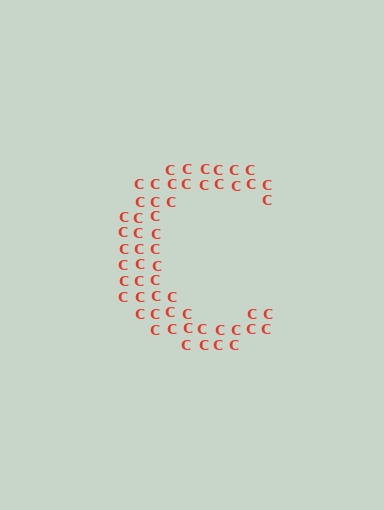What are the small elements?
The small elements are letter C's.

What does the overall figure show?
The overall figure shows the letter C.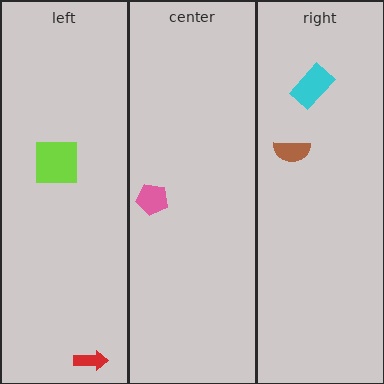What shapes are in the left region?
The red arrow, the lime square.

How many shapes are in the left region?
2.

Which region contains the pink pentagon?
The center region.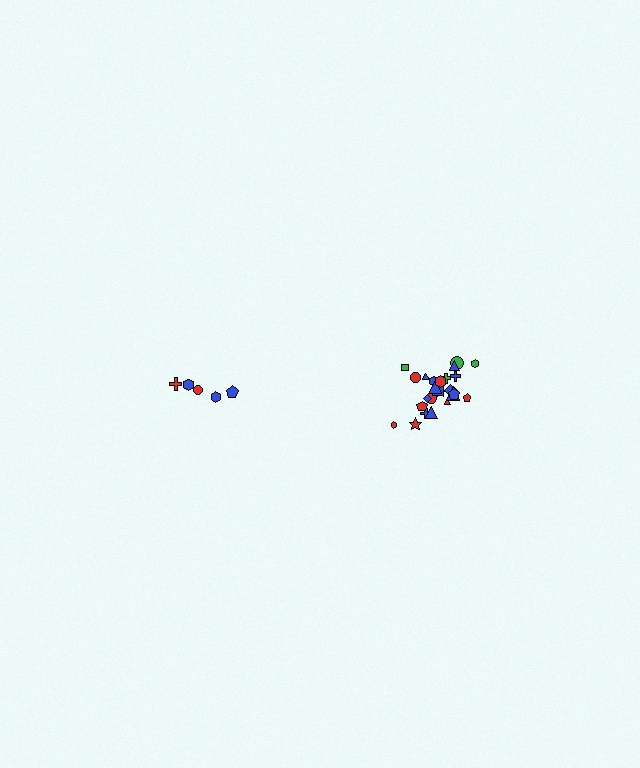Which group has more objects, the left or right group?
The right group.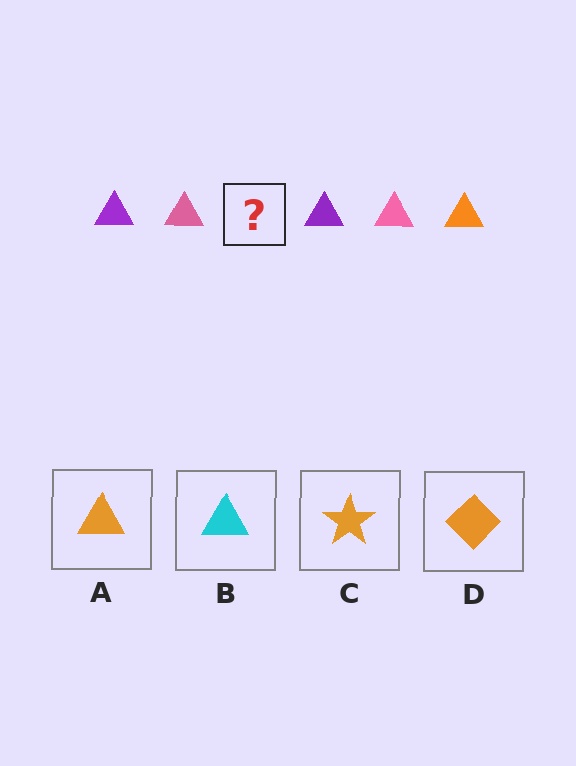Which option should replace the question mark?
Option A.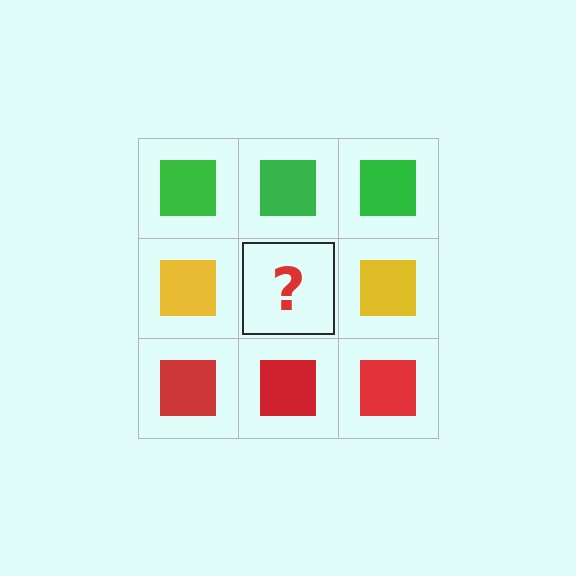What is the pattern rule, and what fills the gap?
The rule is that each row has a consistent color. The gap should be filled with a yellow square.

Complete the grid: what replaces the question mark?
The question mark should be replaced with a yellow square.